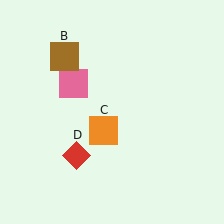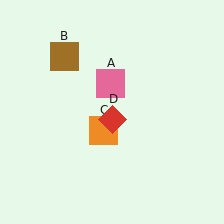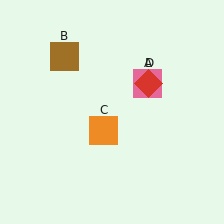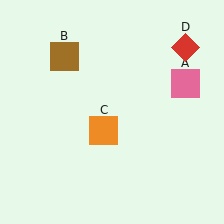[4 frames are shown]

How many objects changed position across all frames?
2 objects changed position: pink square (object A), red diamond (object D).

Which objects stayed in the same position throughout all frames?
Brown square (object B) and orange square (object C) remained stationary.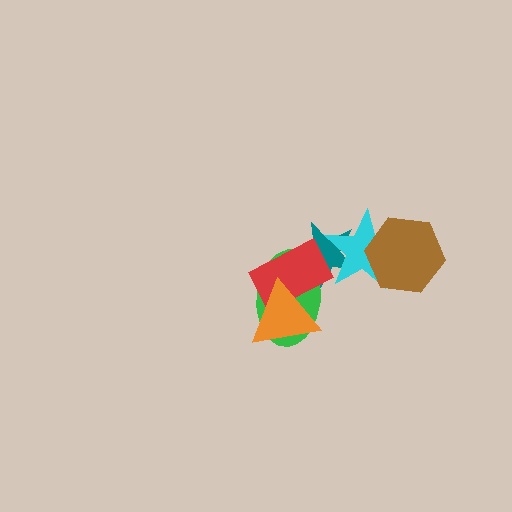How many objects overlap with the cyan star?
2 objects overlap with the cyan star.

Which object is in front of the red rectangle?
The orange triangle is in front of the red rectangle.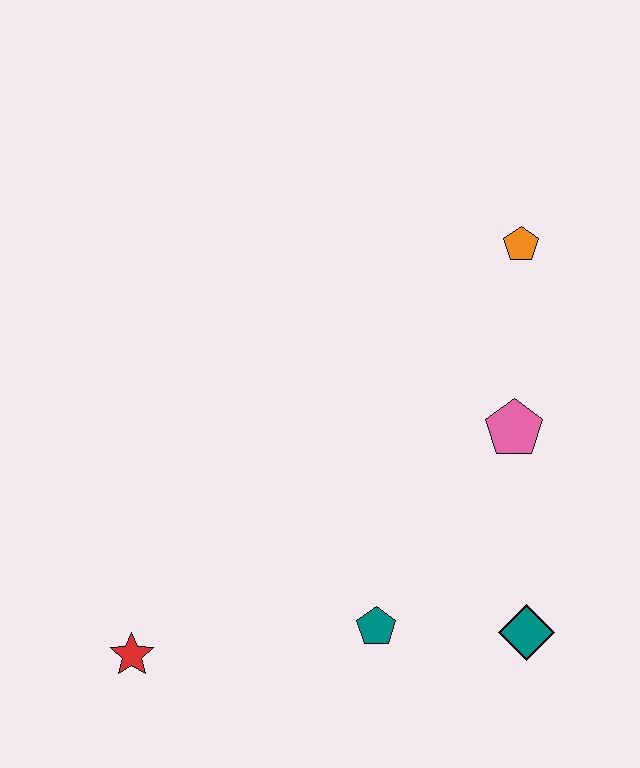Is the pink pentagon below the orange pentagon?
Yes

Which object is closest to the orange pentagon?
The pink pentagon is closest to the orange pentagon.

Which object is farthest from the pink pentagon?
The red star is farthest from the pink pentagon.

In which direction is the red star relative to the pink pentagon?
The red star is to the left of the pink pentagon.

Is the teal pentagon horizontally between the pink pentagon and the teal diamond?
No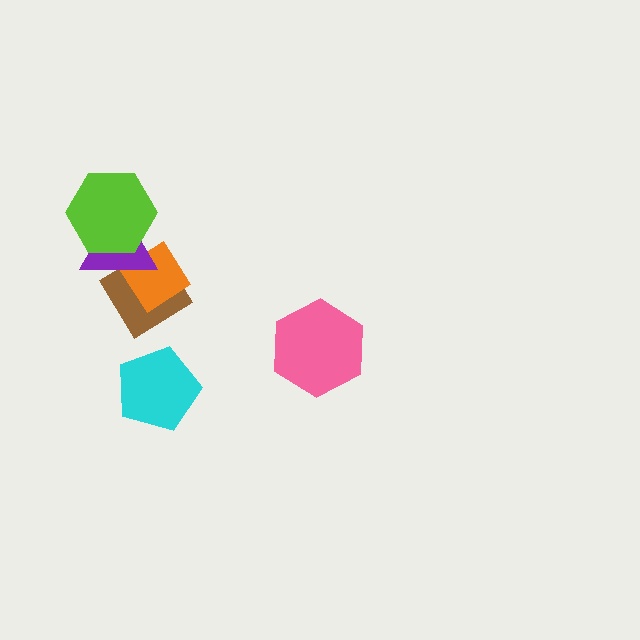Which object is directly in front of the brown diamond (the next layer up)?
The orange diamond is directly in front of the brown diamond.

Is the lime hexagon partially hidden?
No, no other shape covers it.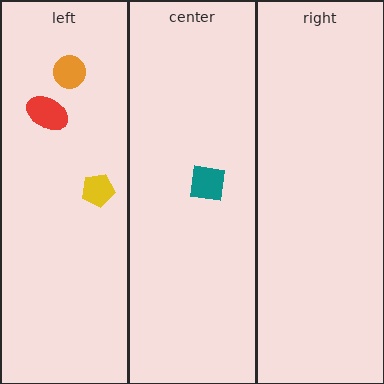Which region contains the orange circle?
The left region.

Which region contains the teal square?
The center region.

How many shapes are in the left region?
3.